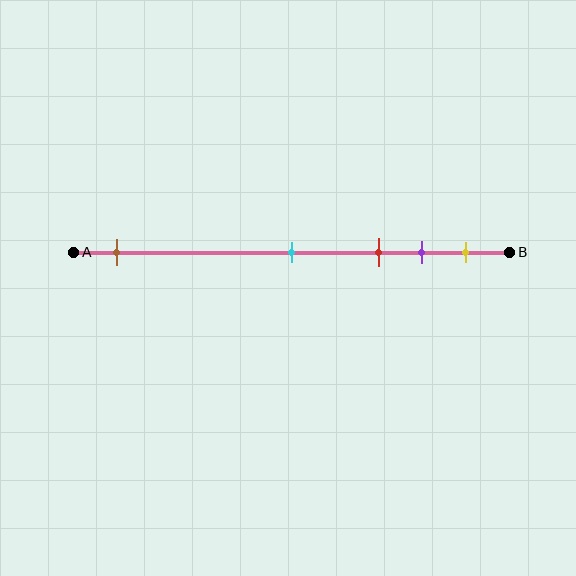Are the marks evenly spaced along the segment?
No, the marks are not evenly spaced.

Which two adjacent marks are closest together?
The purple and yellow marks are the closest adjacent pair.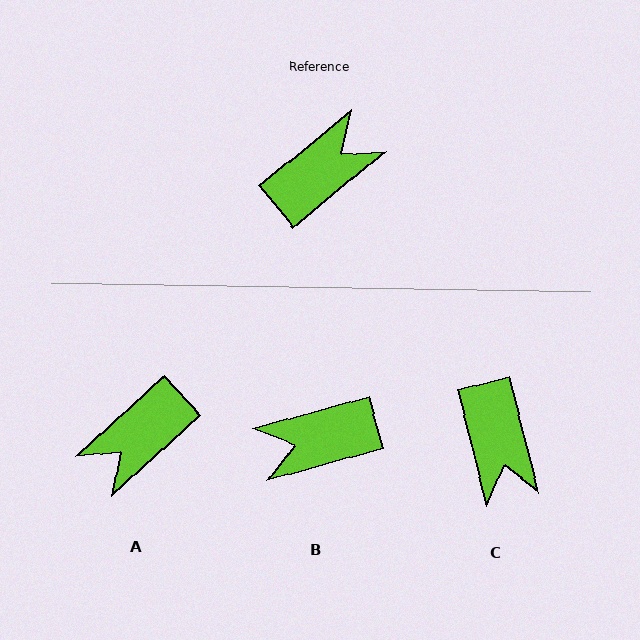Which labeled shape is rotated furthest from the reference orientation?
A, about 177 degrees away.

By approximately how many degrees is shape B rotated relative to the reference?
Approximately 156 degrees counter-clockwise.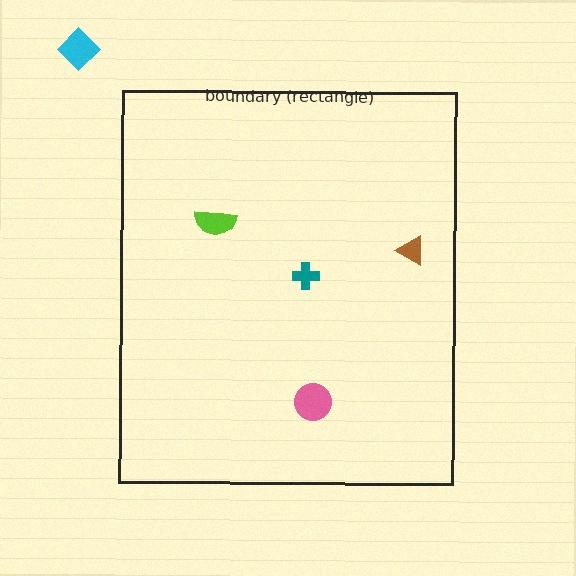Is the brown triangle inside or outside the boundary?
Inside.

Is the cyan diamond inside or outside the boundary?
Outside.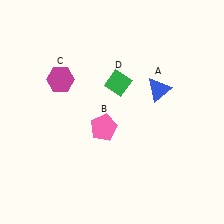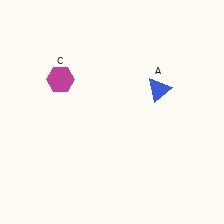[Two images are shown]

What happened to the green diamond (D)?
The green diamond (D) was removed in Image 2. It was in the top-right area of Image 1.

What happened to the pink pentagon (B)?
The pink pentagon (B) was removed in Image 2. It was in the bottom-left area of Image 1.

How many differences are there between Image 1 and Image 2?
There are 2 differences between the two images.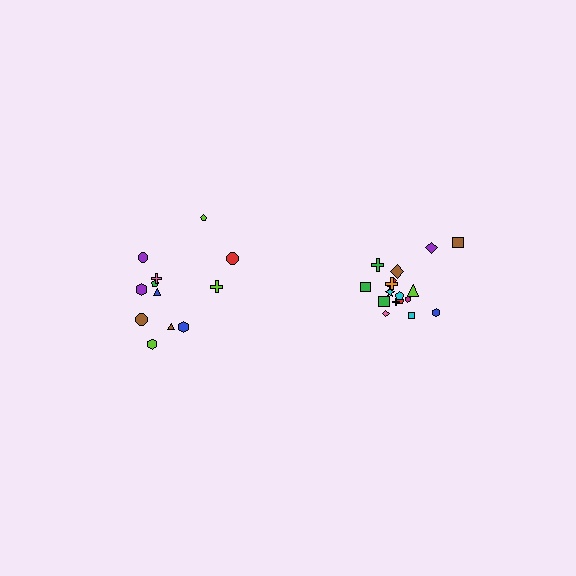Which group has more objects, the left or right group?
The right group.